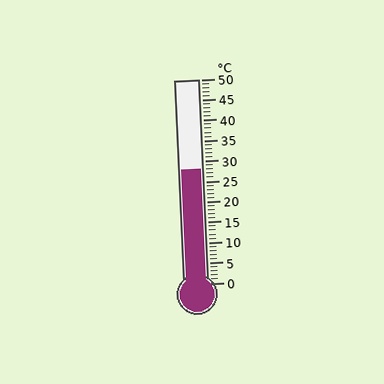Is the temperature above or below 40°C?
The temperature is below 40°C.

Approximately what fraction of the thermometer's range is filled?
The thermometer is filled to approximately 55% of its range.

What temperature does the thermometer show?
The thermometer shows approximately 28°C.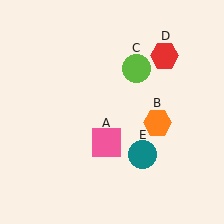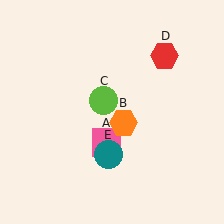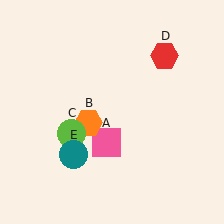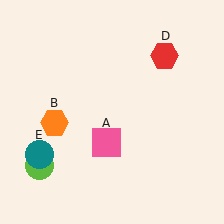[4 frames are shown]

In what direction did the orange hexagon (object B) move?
The orange hexagon (object B) moved left.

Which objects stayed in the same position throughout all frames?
Pink square (object A) and red hexagon (object D) remained stationary.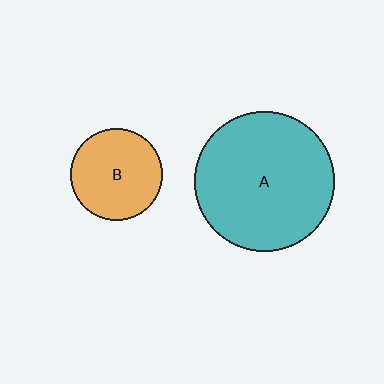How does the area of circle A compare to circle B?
Approximately 2.3 times.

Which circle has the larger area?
Circle A (teal).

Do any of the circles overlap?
No, none of the circles overlap.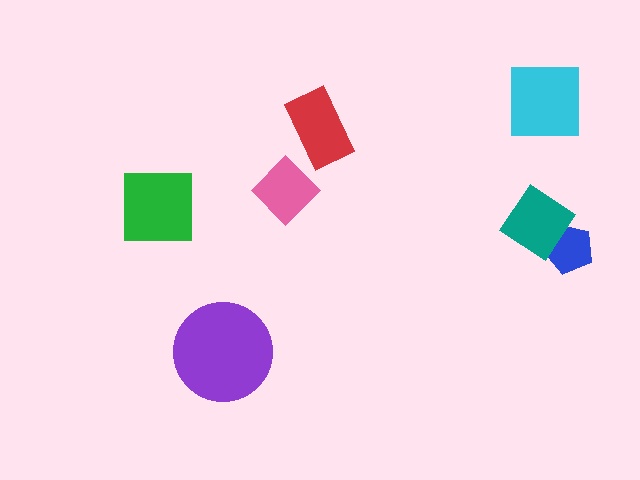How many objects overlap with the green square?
0 objects overlap with the green square.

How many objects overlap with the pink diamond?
0 objects overlap with the pink diamond.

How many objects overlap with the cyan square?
0 objects overlap with the cyan square.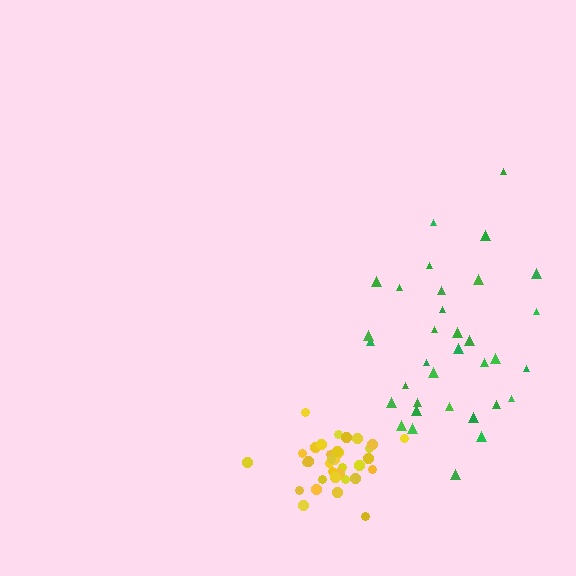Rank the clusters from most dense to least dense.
yellow, green.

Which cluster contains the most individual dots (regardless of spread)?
Yellow (35).